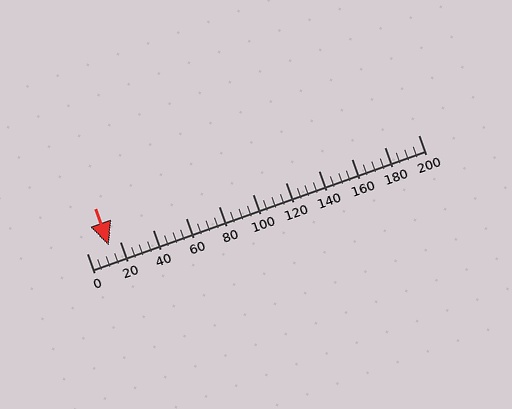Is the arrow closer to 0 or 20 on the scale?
The arrow is closer to 20.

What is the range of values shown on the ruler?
The ruler shows values from 0 to 200.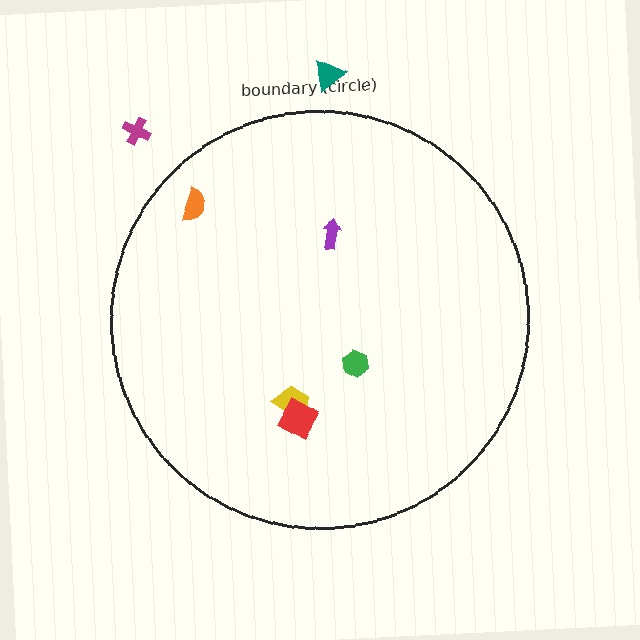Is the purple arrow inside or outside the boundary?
Inside.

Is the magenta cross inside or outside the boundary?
Outside.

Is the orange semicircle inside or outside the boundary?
Inside.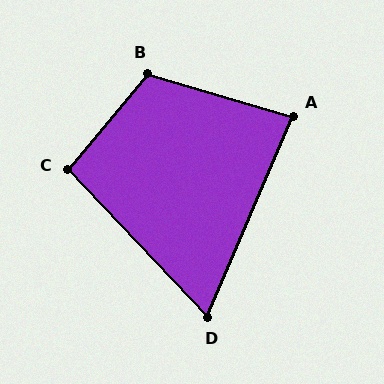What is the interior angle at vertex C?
Approximately 97 degrees (obtuse).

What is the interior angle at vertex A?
Approximately 83 degrees (acute).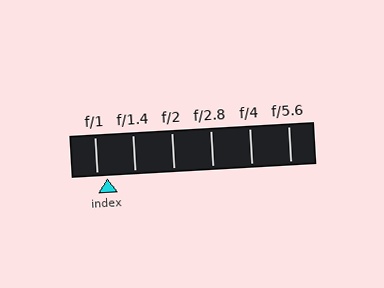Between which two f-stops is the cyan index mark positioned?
The index mark is between f/1 and f/1.4.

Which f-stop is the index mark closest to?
The index mark is closest to f/1.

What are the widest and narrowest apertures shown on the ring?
The widest aperture shown is f/1 and the narrowest is f/5.6.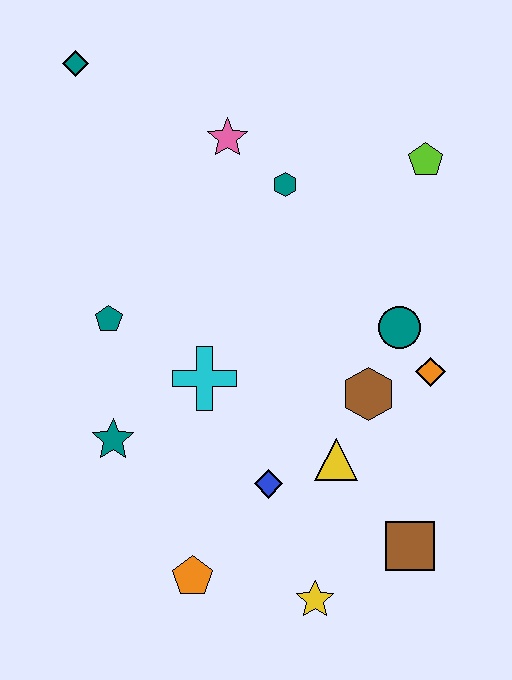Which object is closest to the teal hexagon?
The pink star is closest to the teal hexagon.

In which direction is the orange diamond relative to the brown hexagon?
The orange diamond is to the right of the brown hexagon.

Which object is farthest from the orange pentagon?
The teal diamond is farthest from the orange pentagon.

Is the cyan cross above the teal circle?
No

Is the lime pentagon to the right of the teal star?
Yes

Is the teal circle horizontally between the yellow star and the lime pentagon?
Yes